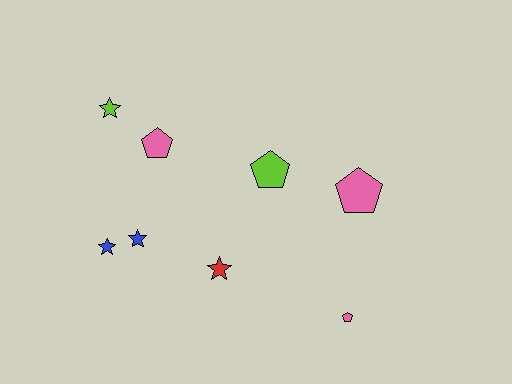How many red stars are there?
There is 1 red star.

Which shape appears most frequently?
Star, with 4 objects.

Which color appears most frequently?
Pink, with 3 objects.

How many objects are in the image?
There are 8 objects.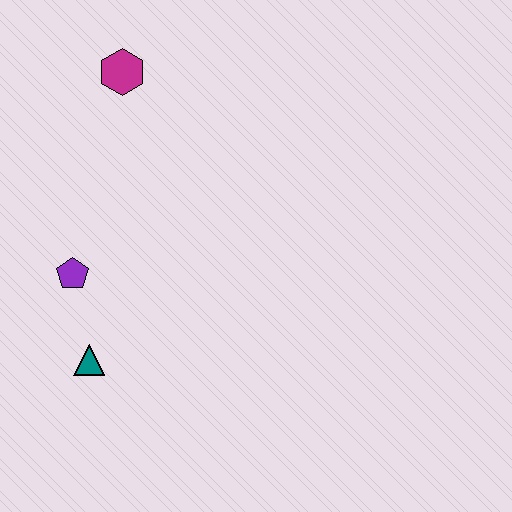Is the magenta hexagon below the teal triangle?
No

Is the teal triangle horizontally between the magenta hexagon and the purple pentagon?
Yes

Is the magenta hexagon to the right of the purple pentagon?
Yes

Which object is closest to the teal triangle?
The purple pentagon is closest to the teal triangle.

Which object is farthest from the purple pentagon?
The magenta hexagon is farthest from the purple pentagon.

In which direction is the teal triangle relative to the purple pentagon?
The teal triangle is below the purple pentagon.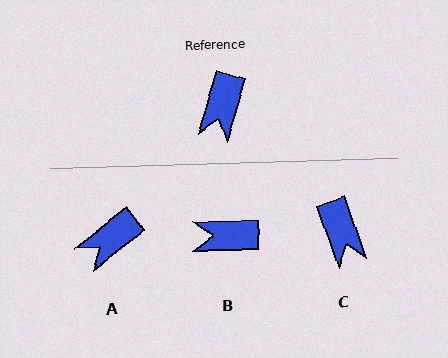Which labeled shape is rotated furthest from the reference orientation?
B, about 73 degrees away.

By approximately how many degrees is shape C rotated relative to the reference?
Approximately 36 degrees counter-clockwise.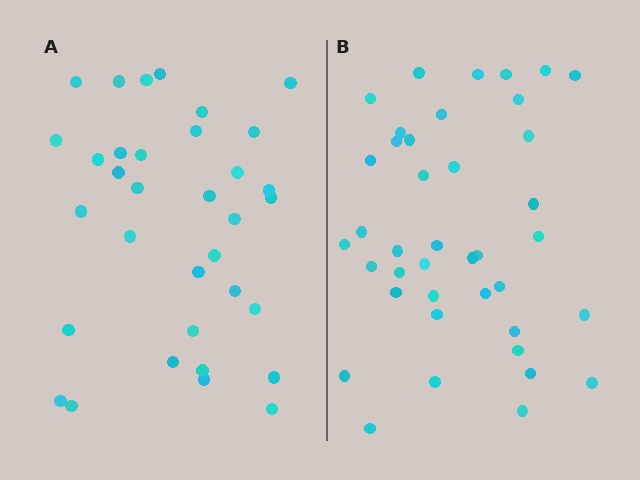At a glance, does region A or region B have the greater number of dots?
Region B (the right region) has more dots.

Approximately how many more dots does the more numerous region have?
Region B has about 6 more dots than region A.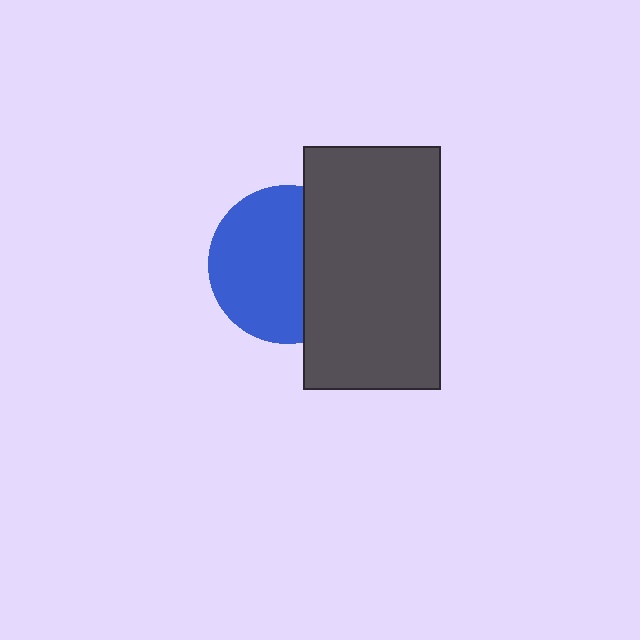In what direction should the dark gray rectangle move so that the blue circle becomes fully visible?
The dark gray rectangle should move right. That is the shortest direction to clear the overlap and leave the blue circle fully visible.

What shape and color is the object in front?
The object in front is a dark gray rectangle.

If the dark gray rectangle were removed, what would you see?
You would see the complete blue circle.